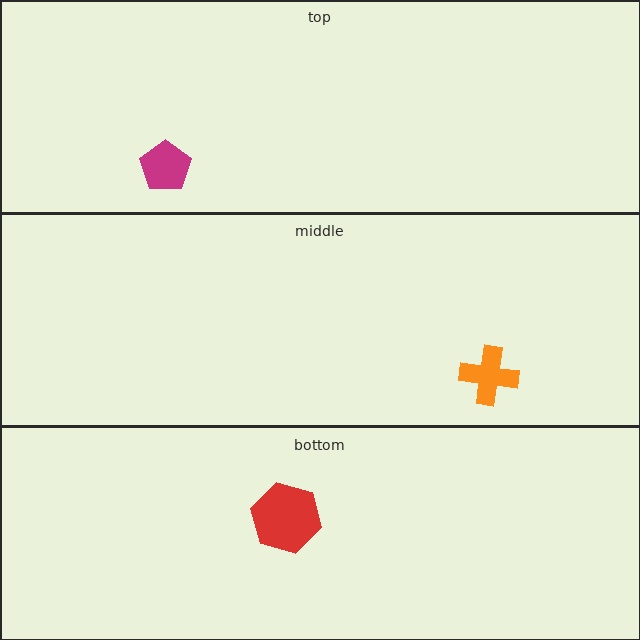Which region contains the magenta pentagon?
The top region.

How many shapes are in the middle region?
1.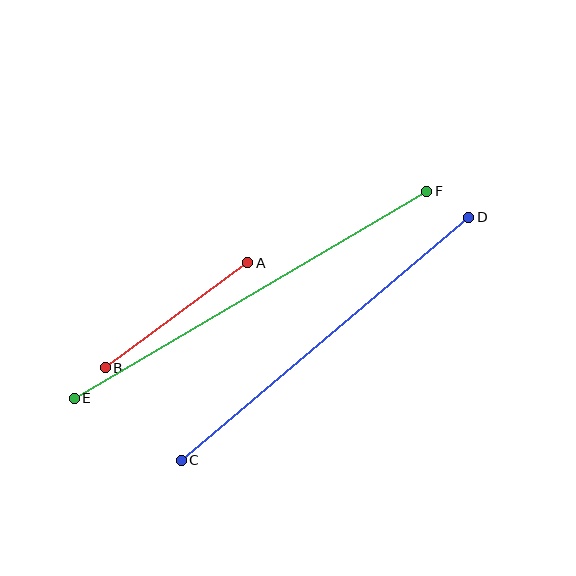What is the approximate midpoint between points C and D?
The midpoint is at approximately (325, 339) pixels.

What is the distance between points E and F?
The distance is approximately 409 pixels.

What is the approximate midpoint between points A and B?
The midpoint is at approximately (177, 315) pixels.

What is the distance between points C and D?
The distance is approximately 376 pixels.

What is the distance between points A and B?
The distance is approximately 177 pixels.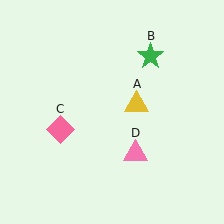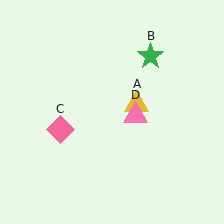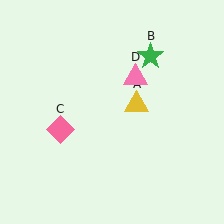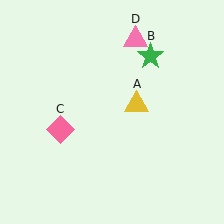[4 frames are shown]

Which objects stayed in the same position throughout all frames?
Yellow triangle (object A) and green star (object B) and pink diamond (object C) remained stationary.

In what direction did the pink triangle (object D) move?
The pink triangle (object D) moved up.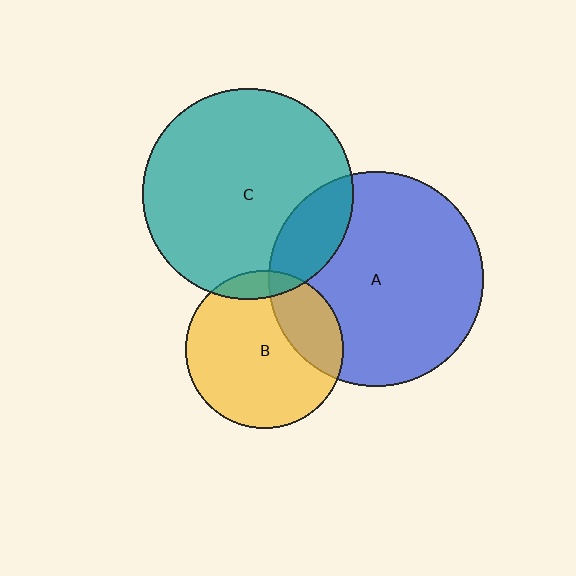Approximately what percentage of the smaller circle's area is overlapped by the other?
Approximately 25%.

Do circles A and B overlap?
Yes.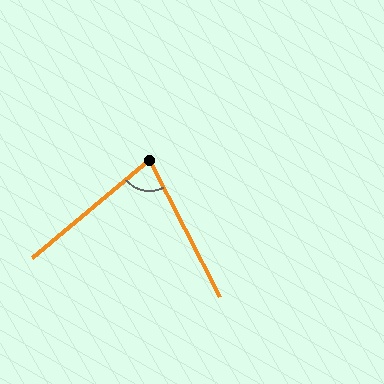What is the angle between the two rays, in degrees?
Approximately 77 degrees.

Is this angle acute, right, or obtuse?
It is acute.